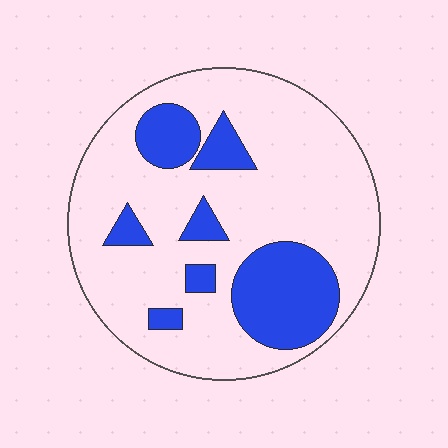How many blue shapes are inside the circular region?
7.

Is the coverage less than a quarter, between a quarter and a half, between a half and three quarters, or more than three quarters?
Less than a quarter.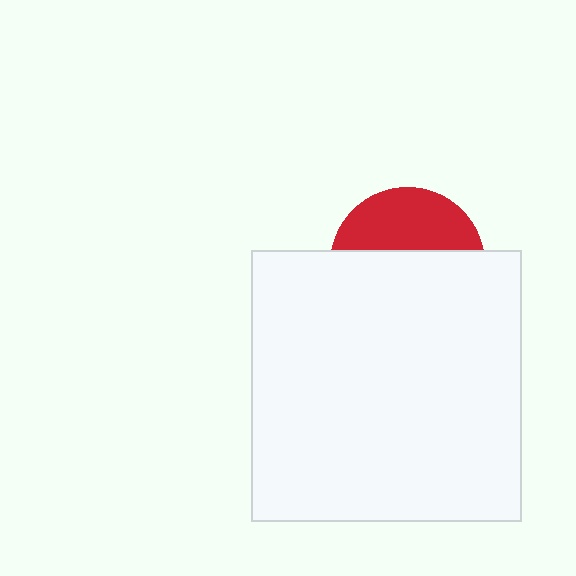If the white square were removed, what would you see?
You would see the complete red circle.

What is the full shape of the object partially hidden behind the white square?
The partially hidden object is a red circle.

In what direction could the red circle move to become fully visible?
The red circle could move up. That would shift it out from behind the white square entirely.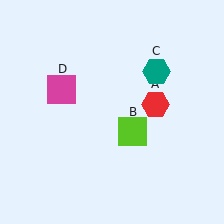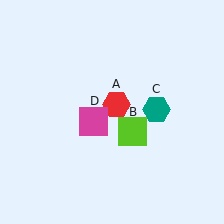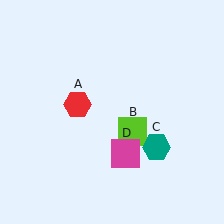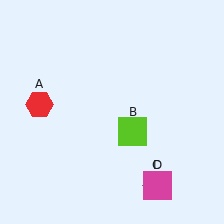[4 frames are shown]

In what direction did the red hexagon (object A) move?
The red hexagon (object A) moved left.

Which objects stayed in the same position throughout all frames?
Lime square (object B) remained stationary.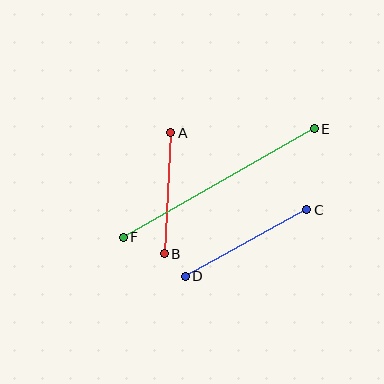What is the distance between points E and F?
The distance is approximately 220 pixels.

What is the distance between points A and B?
The distance is approximately 121 pixels.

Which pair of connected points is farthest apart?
Points E and F are farthest apart.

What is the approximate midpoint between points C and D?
The midpoint is at approximately (246, 243) pixels.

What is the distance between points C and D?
The distance is approximately 139 pixels.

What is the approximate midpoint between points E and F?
The midpoint is at approximately (219, 183) pixels.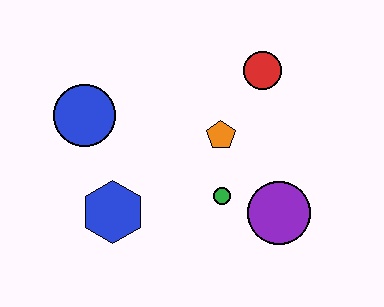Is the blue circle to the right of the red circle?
No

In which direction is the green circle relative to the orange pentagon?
The green circle is below the orange pentagon.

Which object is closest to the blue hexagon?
The blue circle is closest to the blue hexagon.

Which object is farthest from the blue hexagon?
The red circle is farthest from the blue hexagon.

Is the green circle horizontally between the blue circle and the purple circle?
Yes